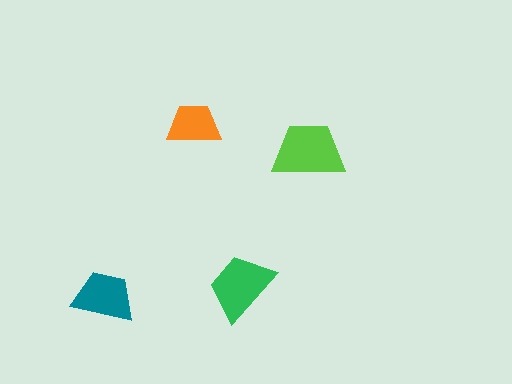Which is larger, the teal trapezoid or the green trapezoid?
The green one.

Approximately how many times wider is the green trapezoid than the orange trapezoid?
About 1.5 times wider.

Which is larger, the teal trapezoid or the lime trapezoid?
The lime one.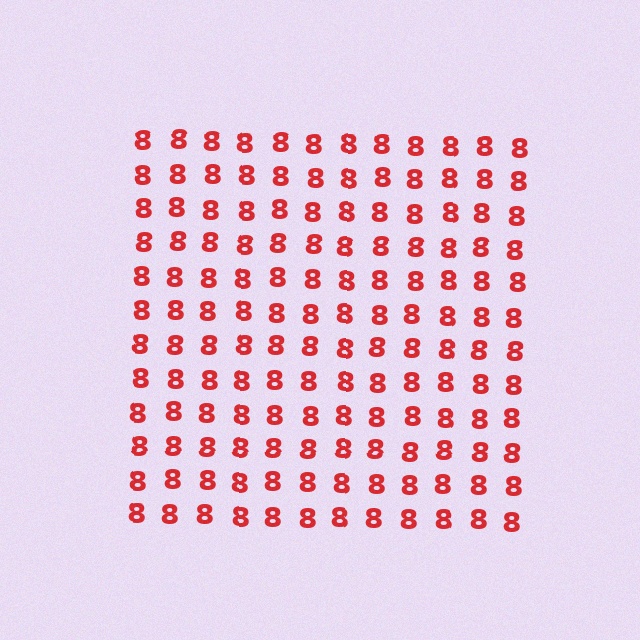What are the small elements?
The small elements are digit 8's.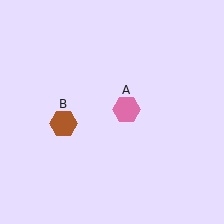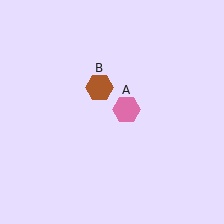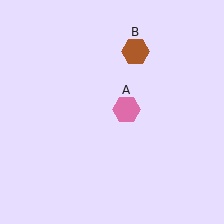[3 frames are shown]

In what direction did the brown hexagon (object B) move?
The brown hexagon (object B) moved up and to the right.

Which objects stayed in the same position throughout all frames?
Pink hexagon (object A) remained stationary.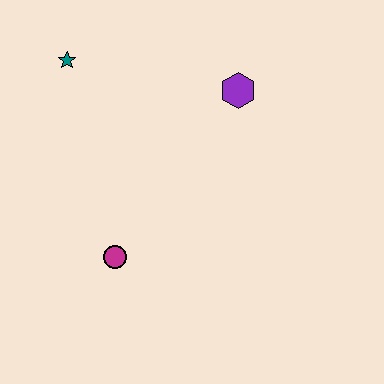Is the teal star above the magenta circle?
Yes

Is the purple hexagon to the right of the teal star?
Yes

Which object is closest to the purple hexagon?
The teal star is closest to the purple hexagon.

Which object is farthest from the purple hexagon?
The magenta circle is farthest from the purple hexagon.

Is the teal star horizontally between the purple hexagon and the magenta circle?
No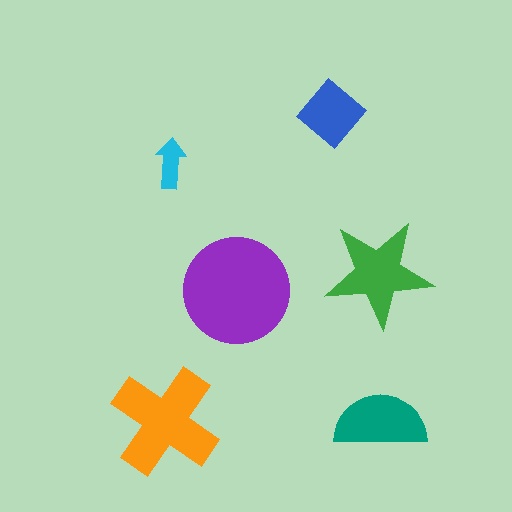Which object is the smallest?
The cyan arrow.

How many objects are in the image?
There are 6 objects in the image.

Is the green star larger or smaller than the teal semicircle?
Larger.